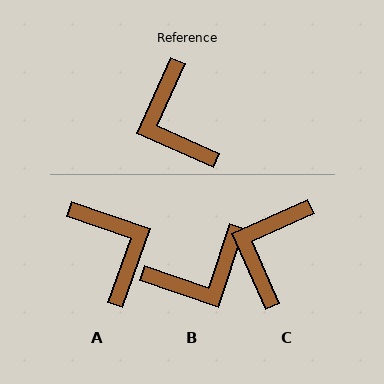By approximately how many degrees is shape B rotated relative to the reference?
Approximately 96 degrees counter-clockwise.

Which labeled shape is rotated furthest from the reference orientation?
A, about 176 degrees away.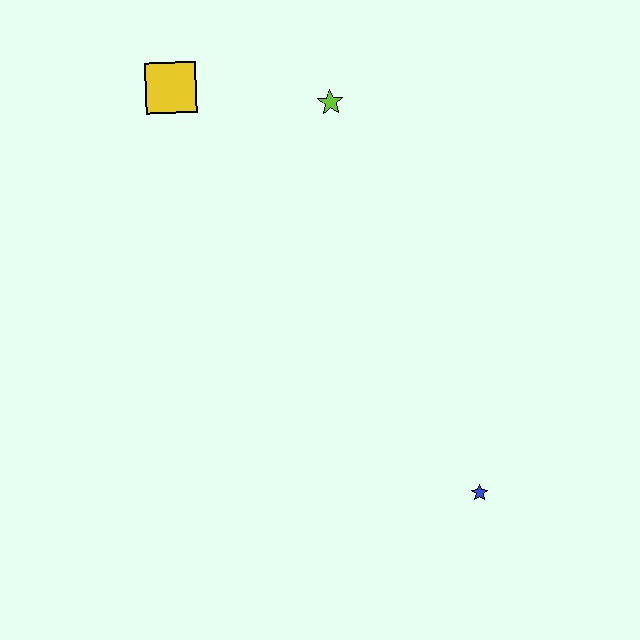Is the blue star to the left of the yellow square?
No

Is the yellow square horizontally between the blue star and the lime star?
No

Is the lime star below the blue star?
No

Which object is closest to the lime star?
The yellow square is closest to the lime star.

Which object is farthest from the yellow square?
The blue star is farthest from the yellow square.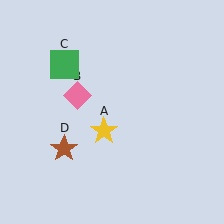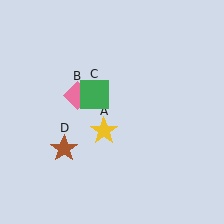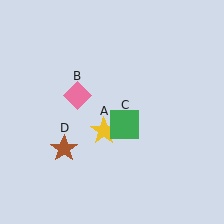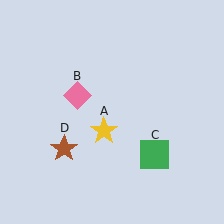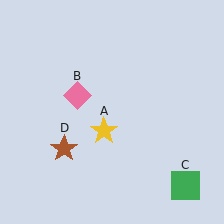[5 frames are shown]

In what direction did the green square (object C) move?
The green square (object C) moved down and to the right.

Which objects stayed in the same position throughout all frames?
Yellow star (object A) and pink diamond (object B) and brown star (object D) remained stationary.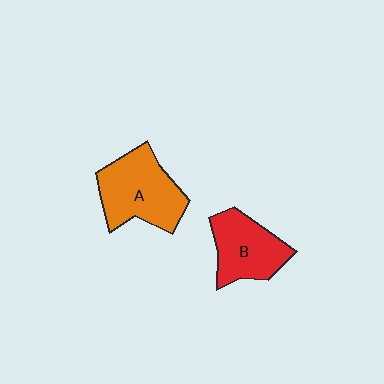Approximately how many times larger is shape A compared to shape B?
Approximately 1.2 times.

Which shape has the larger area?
Shape A (orange).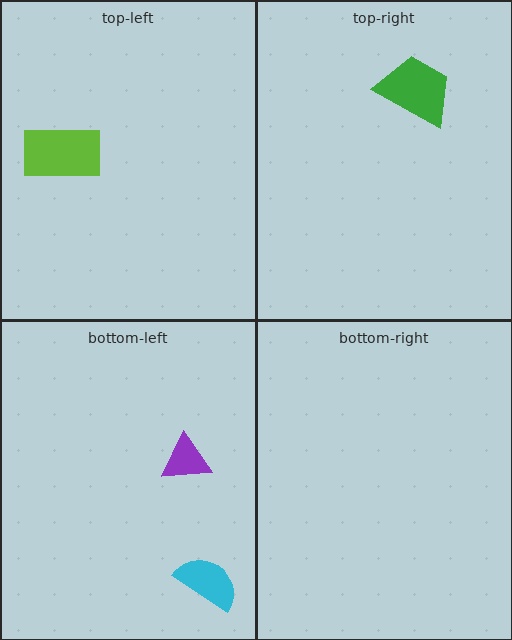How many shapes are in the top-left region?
1.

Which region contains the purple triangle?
The bottom-left region.